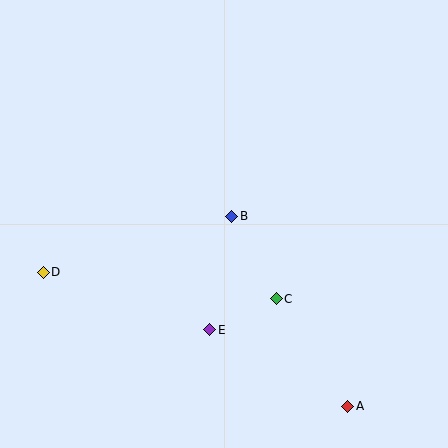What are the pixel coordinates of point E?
Point E is at (210, 330).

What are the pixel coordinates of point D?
Point D is at (43, 272).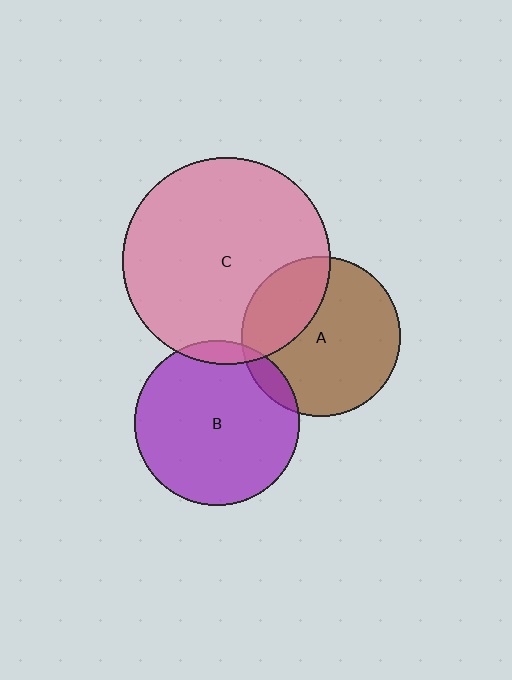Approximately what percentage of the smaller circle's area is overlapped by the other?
Approximately 10%.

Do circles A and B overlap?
Yes.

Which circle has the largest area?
Circle C (pink).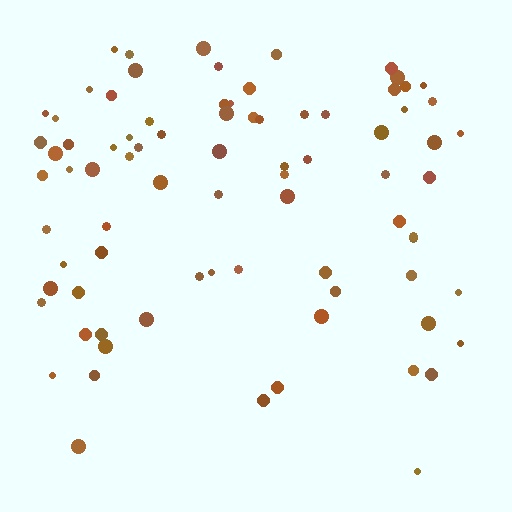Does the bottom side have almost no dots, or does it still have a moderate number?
Still a moderate number, just noticeably fewer than the top.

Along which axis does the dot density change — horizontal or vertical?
Vertical.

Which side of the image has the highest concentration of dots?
The top.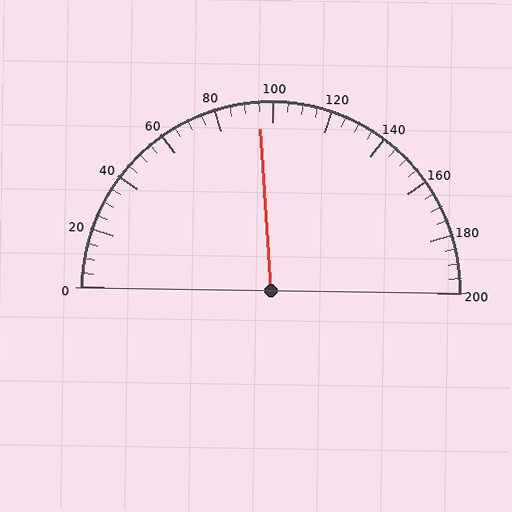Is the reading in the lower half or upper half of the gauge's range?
The reading is in the lower half of the range (0 to 200).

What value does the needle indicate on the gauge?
The needle indicates approximately 95.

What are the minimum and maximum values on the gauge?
The gauge ranges from 0 to 200.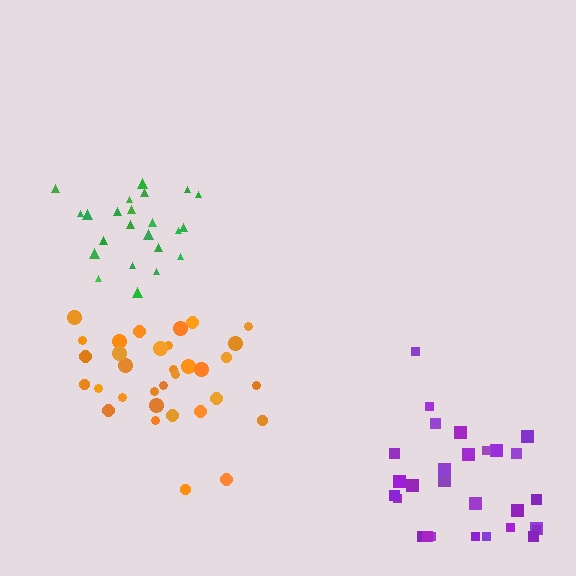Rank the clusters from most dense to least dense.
green, orange, purple.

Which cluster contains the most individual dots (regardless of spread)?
Orange (33).